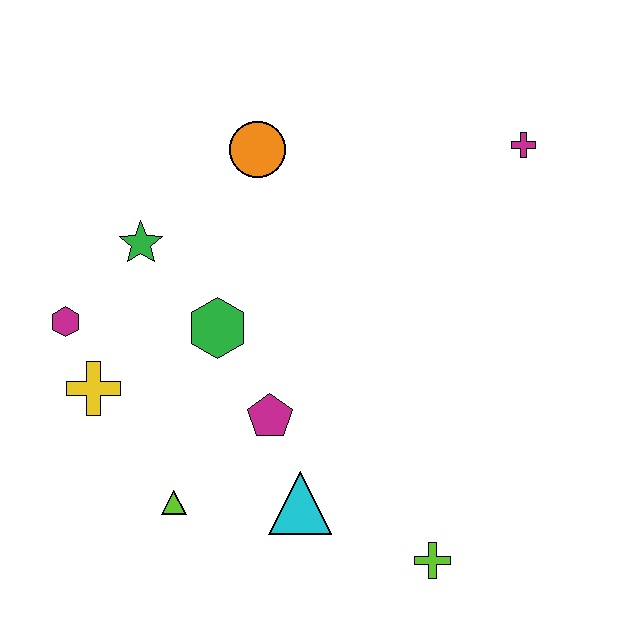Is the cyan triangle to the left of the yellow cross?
No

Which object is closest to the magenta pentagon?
The cyan triangle is closest to the magenta pentagon.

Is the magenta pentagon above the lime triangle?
Yes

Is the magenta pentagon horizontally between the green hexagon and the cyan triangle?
Yes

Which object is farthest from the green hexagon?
The magenta cross is farthest from the green hexagon.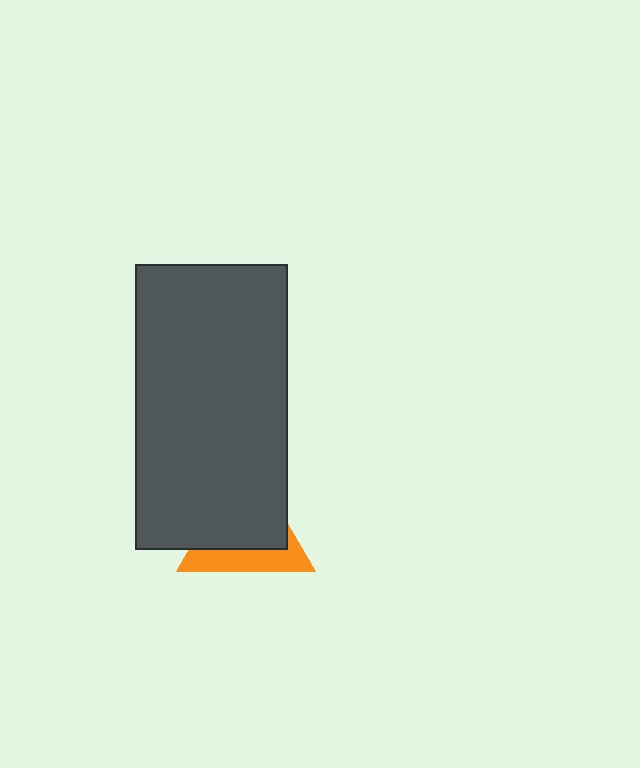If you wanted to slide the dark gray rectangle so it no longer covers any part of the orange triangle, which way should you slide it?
Slide it toward the upper-left — that is the most direct way to separate the two shapes.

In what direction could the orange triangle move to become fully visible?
The orange triangle could move toward the lower-right. That would shift it out from behind the dark gray rectangle entirely.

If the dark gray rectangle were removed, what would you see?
You would see the complete orange triangle.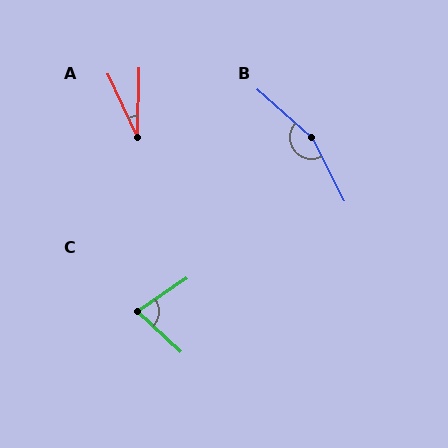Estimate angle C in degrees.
Approximately 77 degrees.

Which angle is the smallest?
A, at approximately 26 degrees.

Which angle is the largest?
B, at approximately 159 degrees.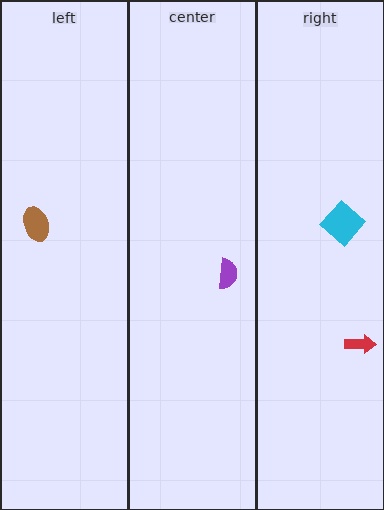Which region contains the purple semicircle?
The center region.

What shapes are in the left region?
The brown ellipse.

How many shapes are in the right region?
2.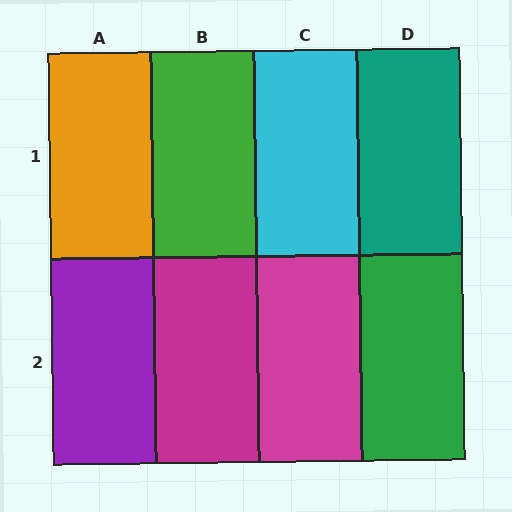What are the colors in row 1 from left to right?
Orange, green, cyan, teal.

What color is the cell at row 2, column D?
Green.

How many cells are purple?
1 cell is purple.